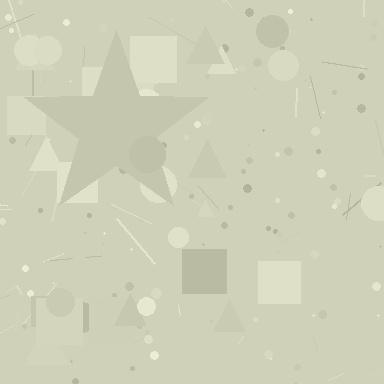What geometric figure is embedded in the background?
A star is embedded in the background.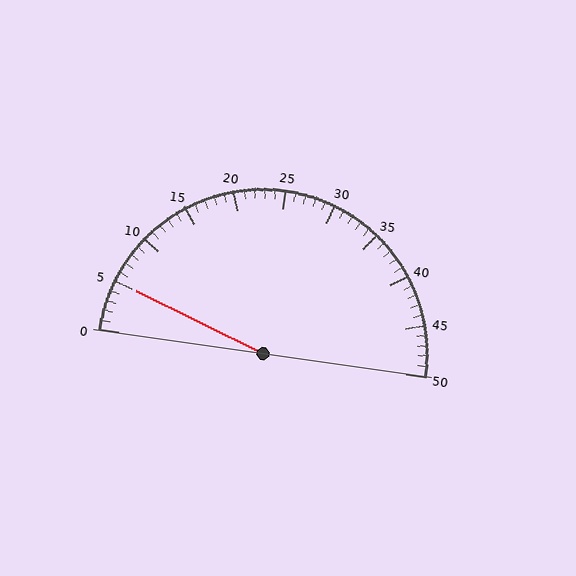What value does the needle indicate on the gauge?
The needle indicates approximately 5.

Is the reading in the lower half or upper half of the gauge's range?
The reading is in the lower half of the range (0 to 50).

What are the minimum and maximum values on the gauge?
The gauge ranges from 0 to 50.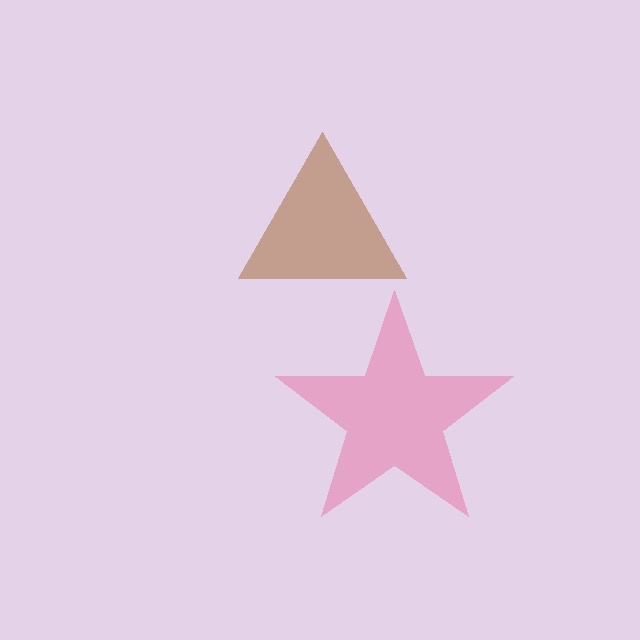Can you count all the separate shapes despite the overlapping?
Yes, there are 2 separate shapes.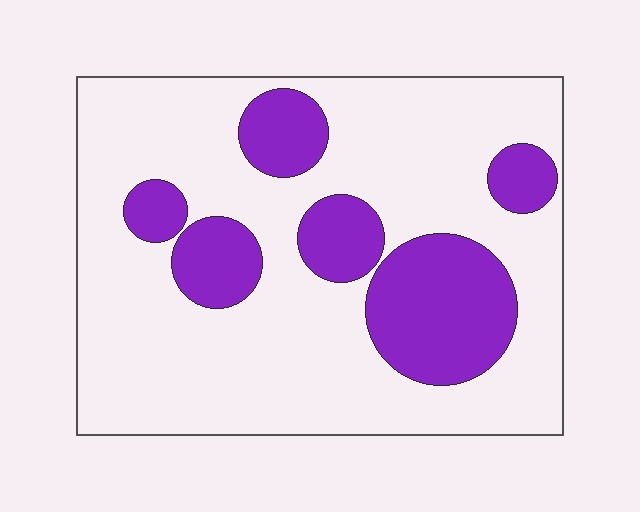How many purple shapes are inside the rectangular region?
6.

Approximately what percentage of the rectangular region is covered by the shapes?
Approximately 25%.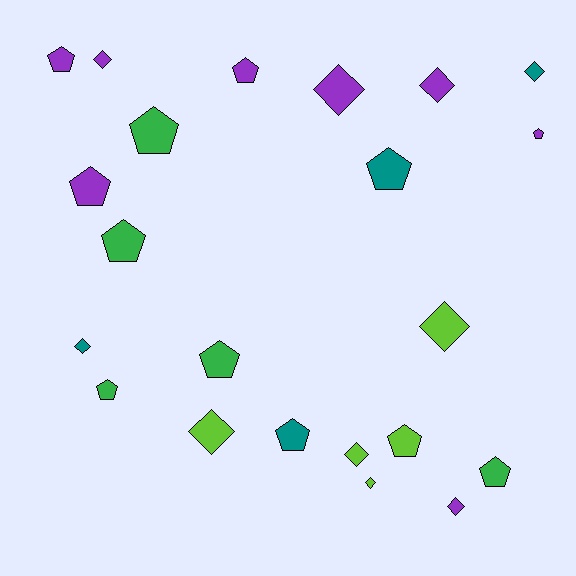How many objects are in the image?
There are 22 objects.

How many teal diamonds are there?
There are 2 teal diamonds.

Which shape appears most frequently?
Pentagon, with 12 objects.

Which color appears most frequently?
Purple, with 8 objects.